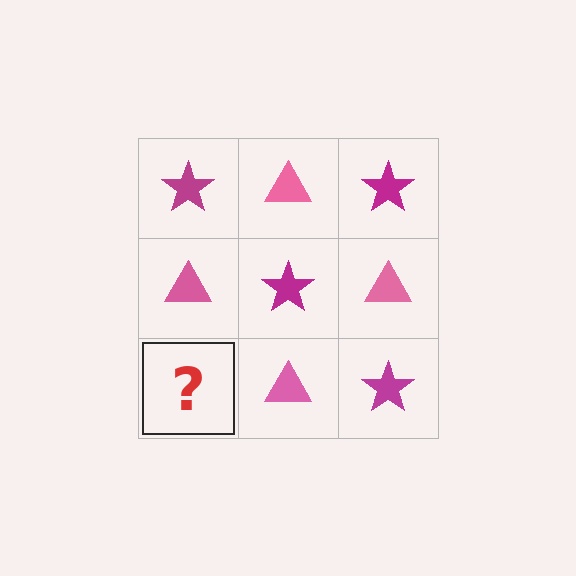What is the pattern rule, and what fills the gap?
The rule is that it alternates magenta star and pink triangle in a checkerboard pattern. The gap should be filled with a magenta star.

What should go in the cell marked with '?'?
The missing cell should contain a magenta star.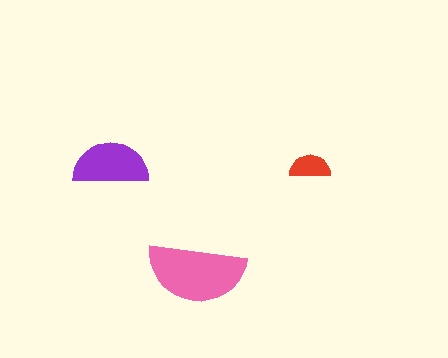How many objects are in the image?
There are 3 objects in the image.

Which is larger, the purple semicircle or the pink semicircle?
The pink one.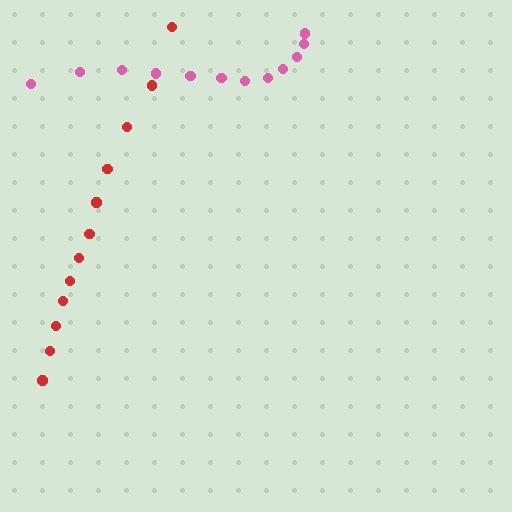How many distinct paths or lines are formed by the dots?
There are 2 distinct paths.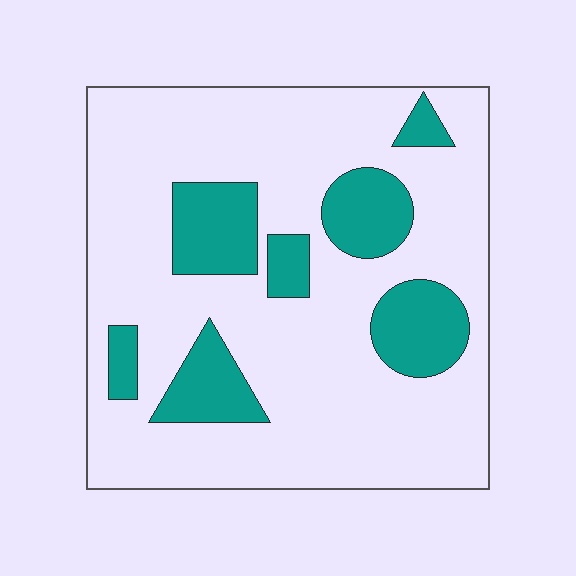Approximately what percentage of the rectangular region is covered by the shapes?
Approximately 20%.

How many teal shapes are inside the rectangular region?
7.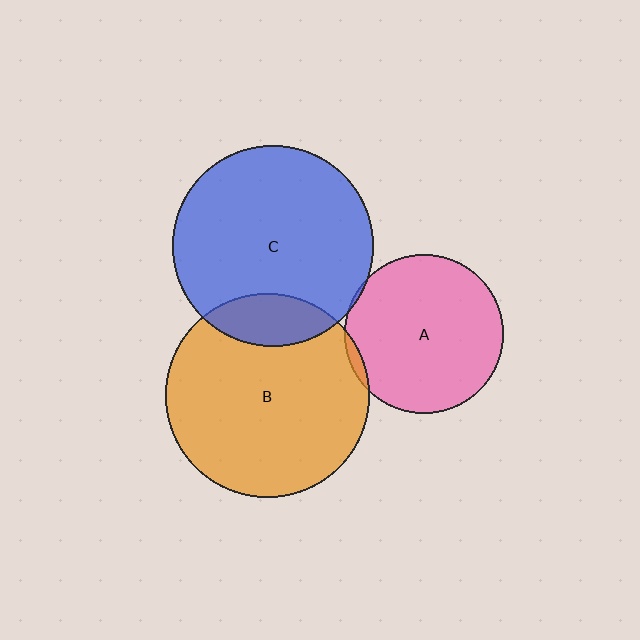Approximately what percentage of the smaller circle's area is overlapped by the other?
Approximately 5%.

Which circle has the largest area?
Circle B (orange).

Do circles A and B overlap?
Yes.